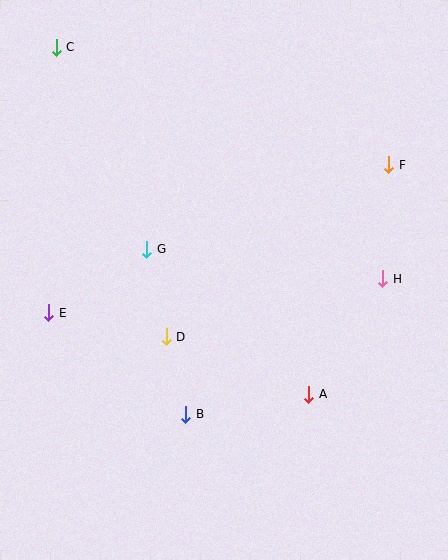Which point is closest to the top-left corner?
Point C is closest to the top-left corner.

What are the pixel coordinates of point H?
Point H is at (383, 279).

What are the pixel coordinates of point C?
Point C is at (56, 47).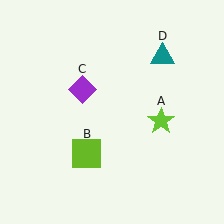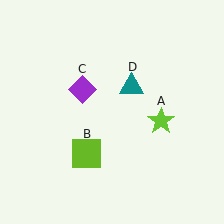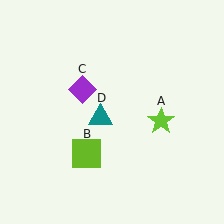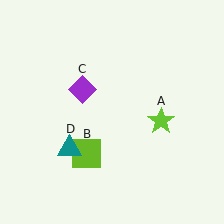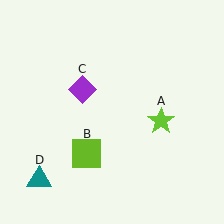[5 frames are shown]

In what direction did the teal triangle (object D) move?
The teal triangle (object D) moved down and to the left.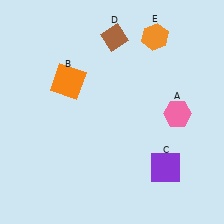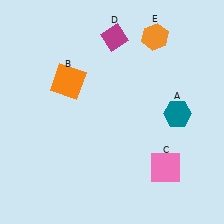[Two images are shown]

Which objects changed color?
A changed from pink to teal. C changed from purple to pink. D changed from brown to magenta.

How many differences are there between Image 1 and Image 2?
There are 3 differences between the two images.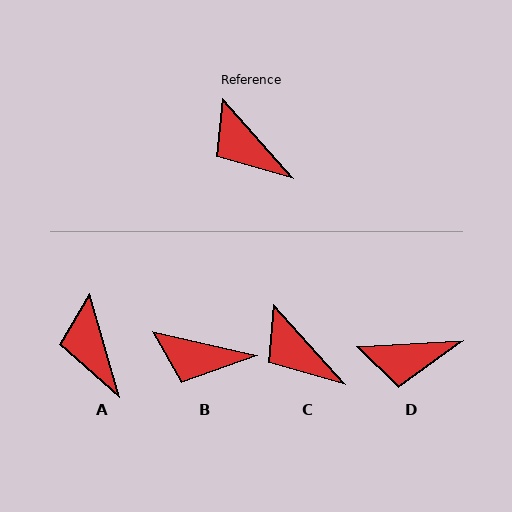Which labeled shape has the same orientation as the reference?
C.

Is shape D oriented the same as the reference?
No, it is off by about 51 degrees.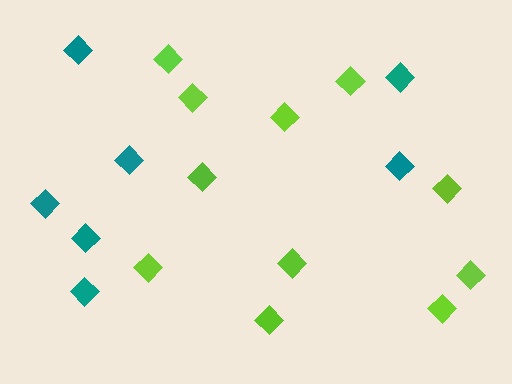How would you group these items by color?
There are 2 groups: one group of lime diamonds (11) and one group of teal diamonds (7).